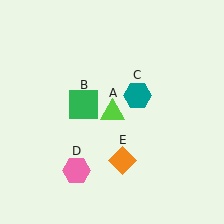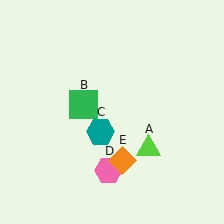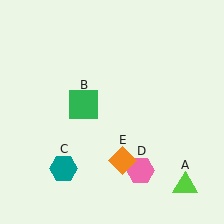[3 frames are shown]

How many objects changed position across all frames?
3 objects changed position: lime triangle (object A), teal hexagon (object C), pink hexagon (object D).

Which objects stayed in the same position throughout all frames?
Green square (object B) and orange diamond (object E) remained stationary.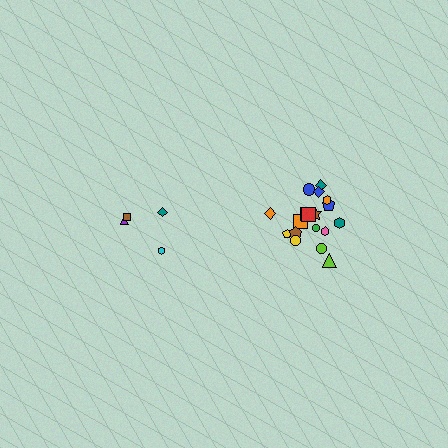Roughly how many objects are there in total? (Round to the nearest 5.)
Roughly 20 objects in total.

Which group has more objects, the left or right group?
The right group.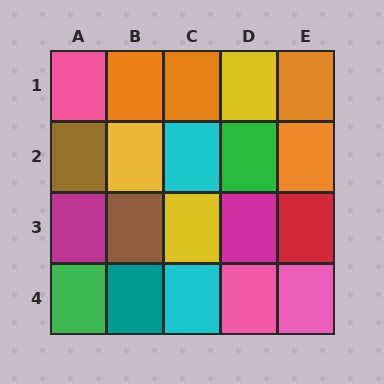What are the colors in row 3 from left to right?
Magenta, brown, yellow, magenta, red.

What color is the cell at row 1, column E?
Orange.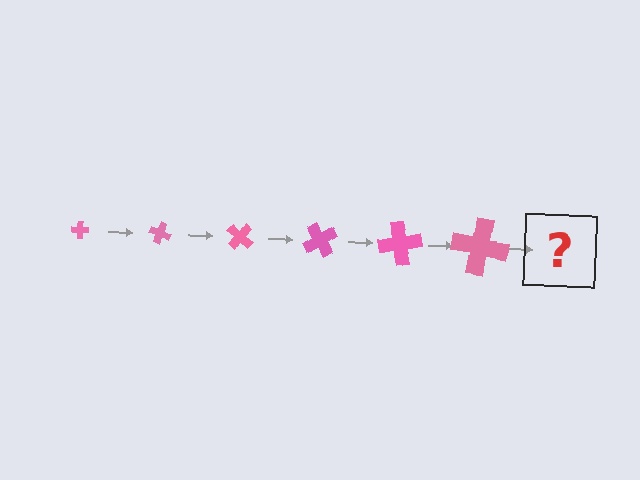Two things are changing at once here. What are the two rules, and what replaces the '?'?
The two rules are that the cross grows larger each step and it rotates 20 degrees each step. The '?' should be a cross, larger than the previous one and rotated 120 degrees from the start.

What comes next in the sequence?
The next element should be a cross, larger than the previous one and rotated 120 degrees from the start.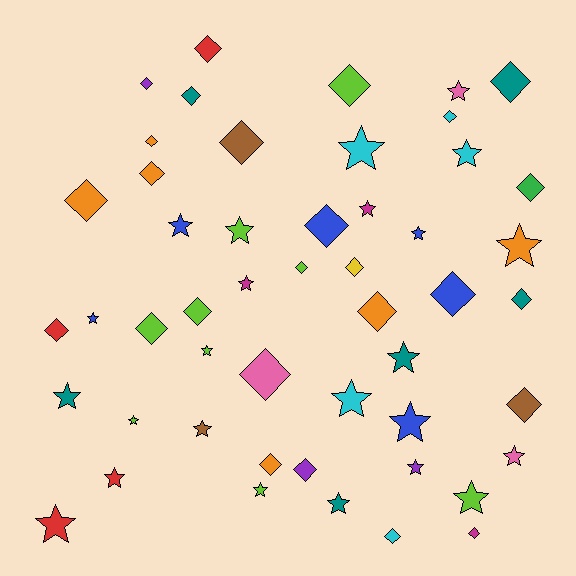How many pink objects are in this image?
There are 3 pink objects.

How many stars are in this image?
There are 24 stars.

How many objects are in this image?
There are 50 objects.